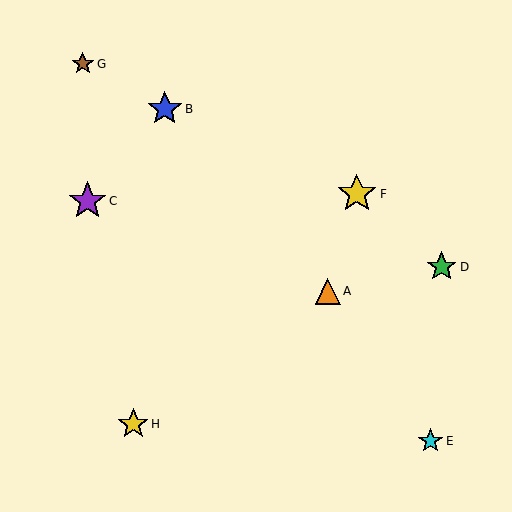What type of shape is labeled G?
Shape G is a brown star.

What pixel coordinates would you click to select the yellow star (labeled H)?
Click at (133, 424) to select the yellow star H.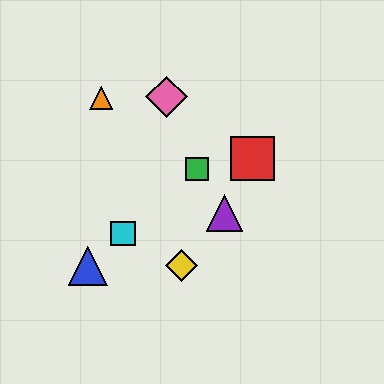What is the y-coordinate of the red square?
The red square is at y≈159.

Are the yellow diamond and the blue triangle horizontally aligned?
Yes, both are at y≈266.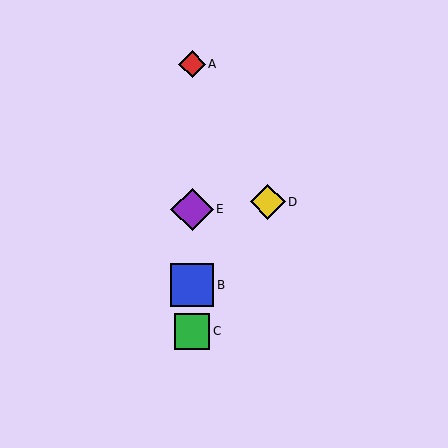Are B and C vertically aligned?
Yes, both are at x≈192.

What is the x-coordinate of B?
Object B is at x≈192.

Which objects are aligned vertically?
Objects A, B, C, E are aligned vertically.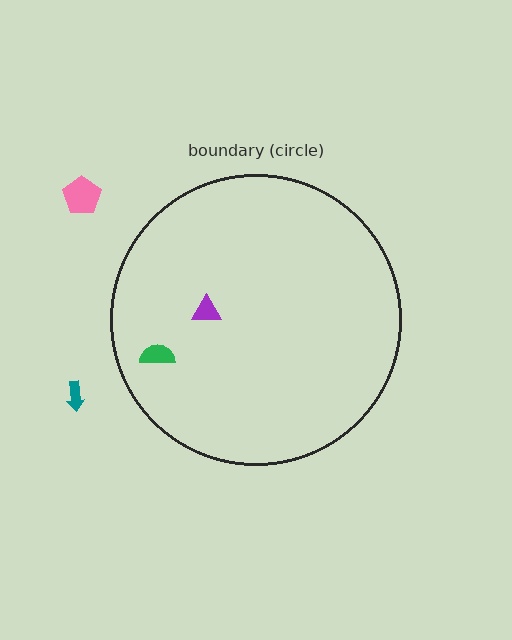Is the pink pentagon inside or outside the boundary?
Outside.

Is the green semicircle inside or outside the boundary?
Inside.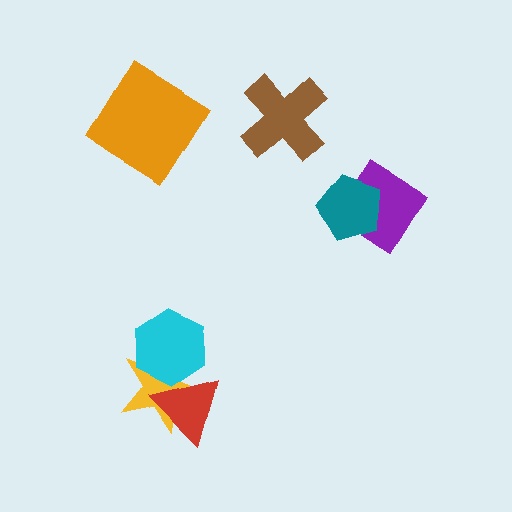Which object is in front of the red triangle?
The cyan hexagon is in front of the red triangle.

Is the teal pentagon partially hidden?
No, no other shape covers it.